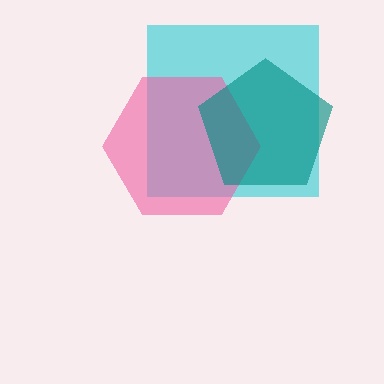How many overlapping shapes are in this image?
There are 3 overlapping shapes in the image.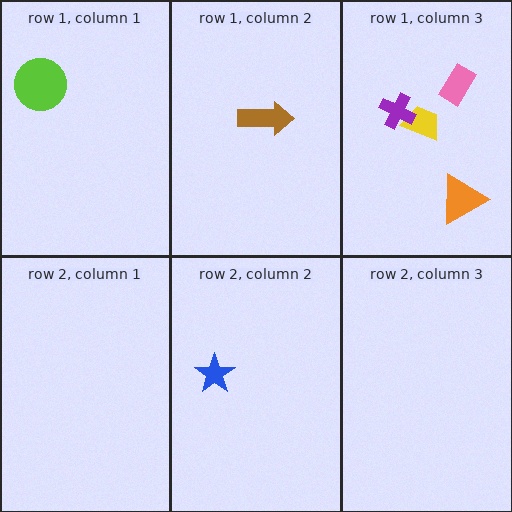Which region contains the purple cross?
The row 1, column 3 region.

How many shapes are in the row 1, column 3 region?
4.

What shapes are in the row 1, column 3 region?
The pink rectangle, the yellow trapezoid, the purple cross, the orange triangle.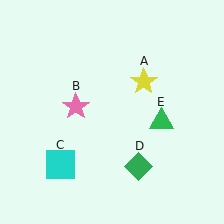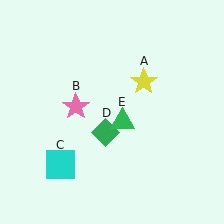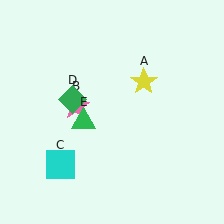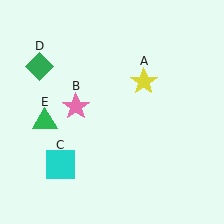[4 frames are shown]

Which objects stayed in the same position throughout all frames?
Yellow star (object A) and pink star (object B) and cyan square (object C) remained stationary.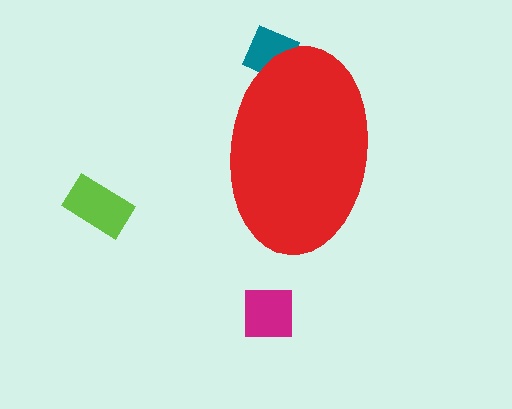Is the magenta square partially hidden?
No, the magenta square is fully visible.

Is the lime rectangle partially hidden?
No, the lime rectangle is fully visible.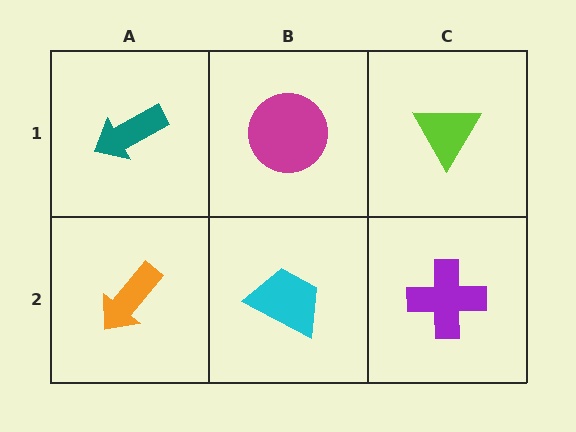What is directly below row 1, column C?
A purple cross.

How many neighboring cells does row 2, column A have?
2.